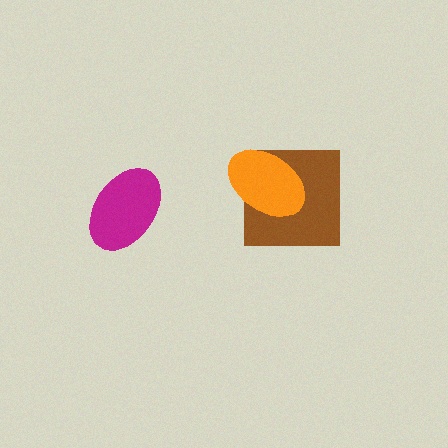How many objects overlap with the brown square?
1 object overlaps with the brown square.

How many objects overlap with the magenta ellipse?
0 objects overlap with the magenta ellipse.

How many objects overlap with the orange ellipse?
1 object overlaps with the orange ellipse.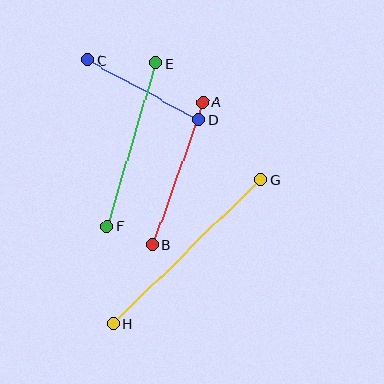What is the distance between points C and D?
The distance is approximately 126 pixels.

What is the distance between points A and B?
The distance is approximately 151 pixels.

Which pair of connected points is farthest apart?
Points G and H are farthest apart.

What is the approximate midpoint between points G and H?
The midpoint is at approximately (187, 252) pixels.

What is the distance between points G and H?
The distance is approximately 206 pixels.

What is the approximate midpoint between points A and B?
The midpoint is at approximately (178, 173) pixels.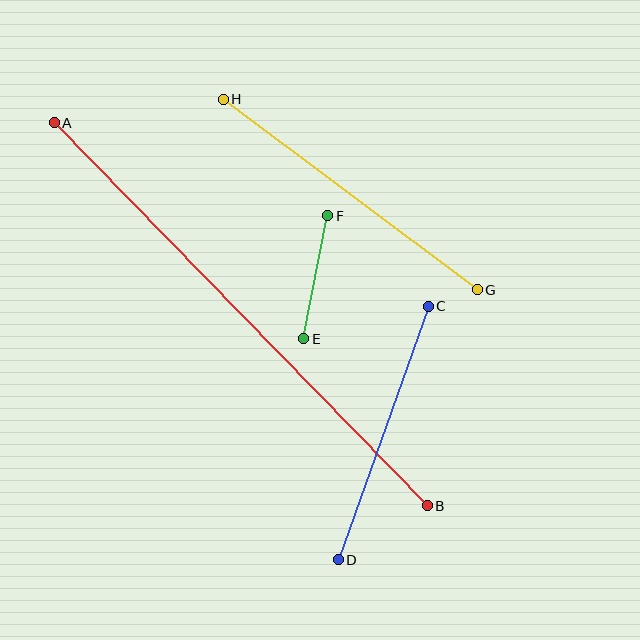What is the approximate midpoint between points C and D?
The midpoint is at approximately (383, 433) pixels.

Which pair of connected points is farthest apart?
Points A and B are farthest apart.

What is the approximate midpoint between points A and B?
The midpoint is at approximately (241, 314) pixels.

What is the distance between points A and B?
The distance is approximately 535 pixels.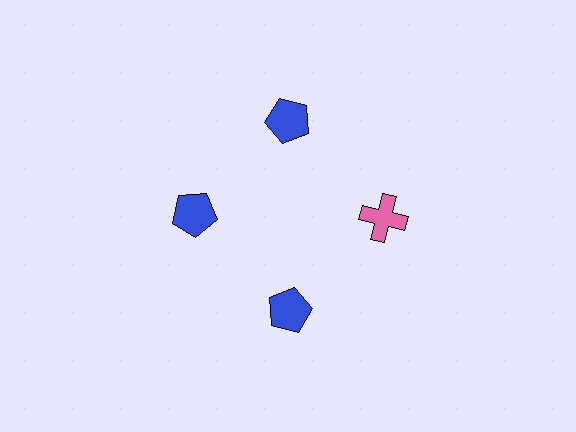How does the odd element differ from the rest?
It differs in both color (pink instead of blue) and shape (cross instead of pentagon).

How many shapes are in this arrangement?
There are 4 shapes arranged in a ring pattern.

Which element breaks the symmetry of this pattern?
The pink cross at roughly the 3 o'clock position breaks the symmetry. All other shapes are blue pentagons.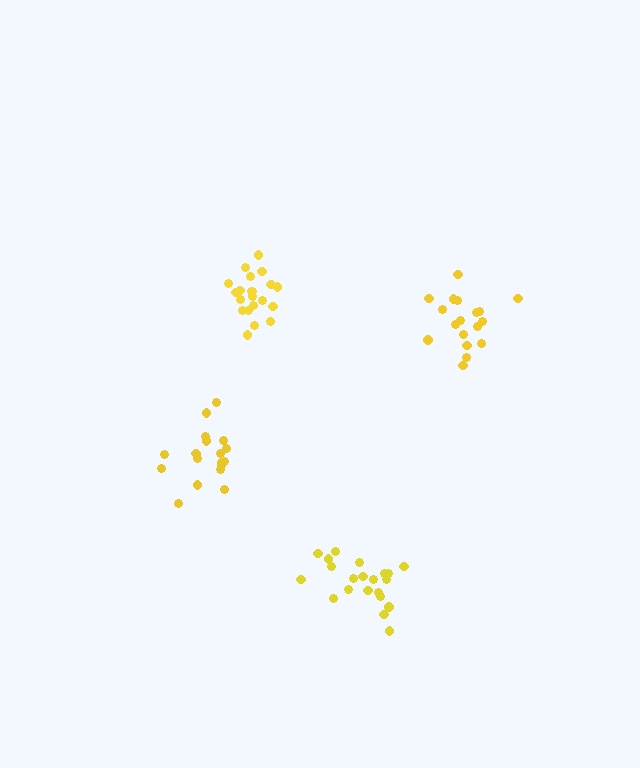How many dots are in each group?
Group 1: 21 dots, Group 2: 18 dots, Group 3: 18 dots, Group 4: 21 dots (78 total).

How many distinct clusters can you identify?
There are 4 distinct clusters.